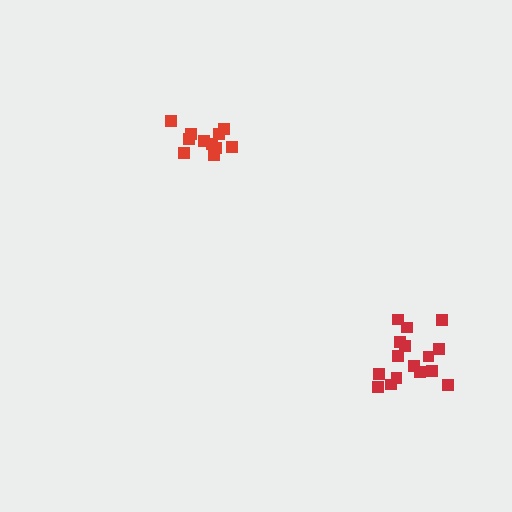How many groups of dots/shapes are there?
There are 2 groups.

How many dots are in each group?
Group 1: 16 dots, Group 2: 11 dots (27 total).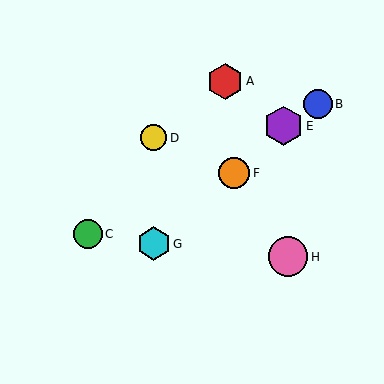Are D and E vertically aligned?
No, D is at x≈154 and E is at x≈283.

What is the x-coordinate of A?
Object A is at x≈225.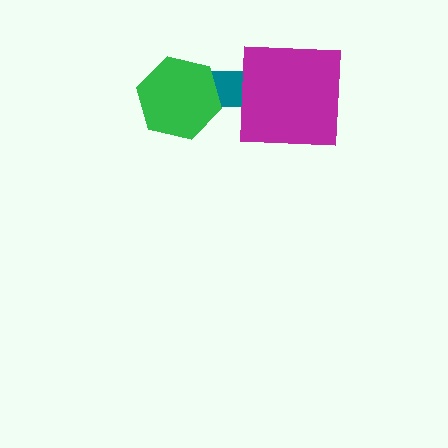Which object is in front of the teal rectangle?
The green hexagon is in front of the teal rectangle.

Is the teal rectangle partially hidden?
Yes, it is partially covered by another shape.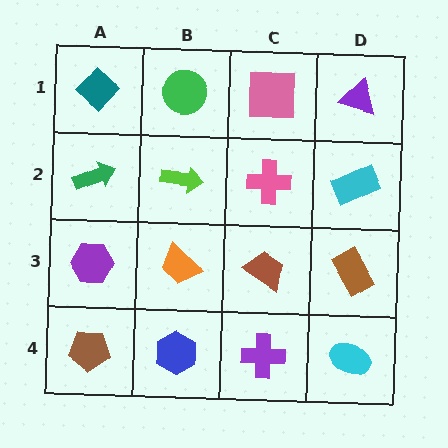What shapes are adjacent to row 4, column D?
A brown rectangle (row 3, column D), a purple cross (row 4, column C).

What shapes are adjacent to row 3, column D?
A cyan rectangle (row 2, column D), a cyan ellipse (row 4, column D), a brown trapezoid (row 3, column C).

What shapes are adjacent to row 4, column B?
An orange trapezoid (row 3, column B), a brown pentagon (row 4, column A), a purple cross (row 4, column C).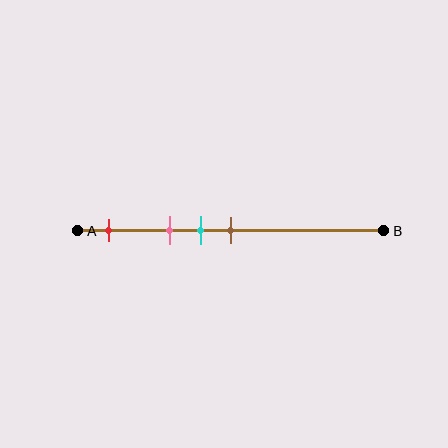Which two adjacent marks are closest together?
The cyan and brown marks are the closest adjacent pair.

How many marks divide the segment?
There are 4 marks dividing the segment.